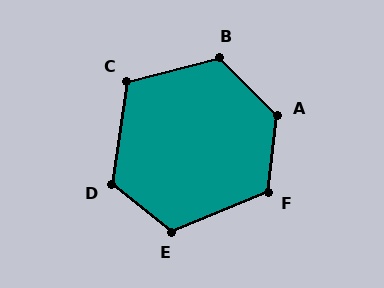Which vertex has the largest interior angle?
A, at approximately 128 degrees.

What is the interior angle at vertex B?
Approximately 121 degrees (obtuse).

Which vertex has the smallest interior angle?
C, at approximately 113 degrees.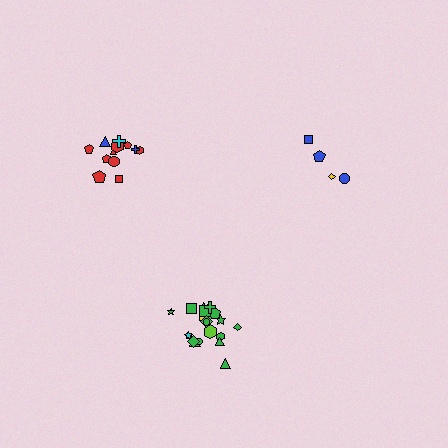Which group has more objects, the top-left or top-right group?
The top-left group.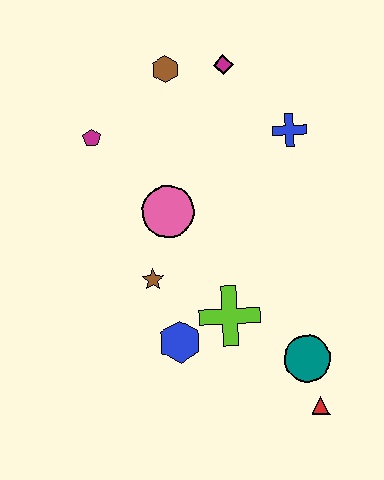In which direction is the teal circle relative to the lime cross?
The teal circle is to the right of the lime cross.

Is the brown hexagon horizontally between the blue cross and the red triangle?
No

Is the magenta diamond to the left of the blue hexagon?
No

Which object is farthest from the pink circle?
The red triangle is farthest from the pink circle.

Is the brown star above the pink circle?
No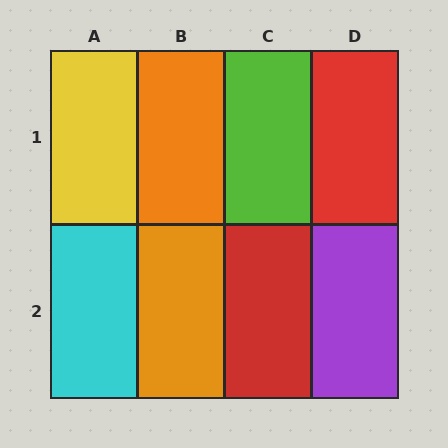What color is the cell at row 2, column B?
Orange.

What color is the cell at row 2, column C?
Red.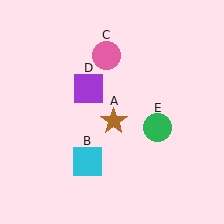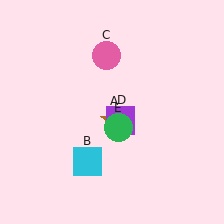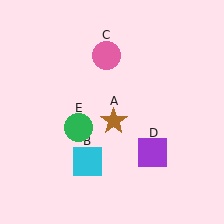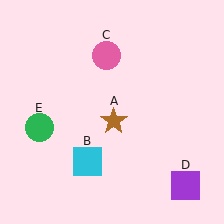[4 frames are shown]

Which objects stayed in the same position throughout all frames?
Brown star (object A) and cyan square (object B) and pink circle (object C) remained stationary.